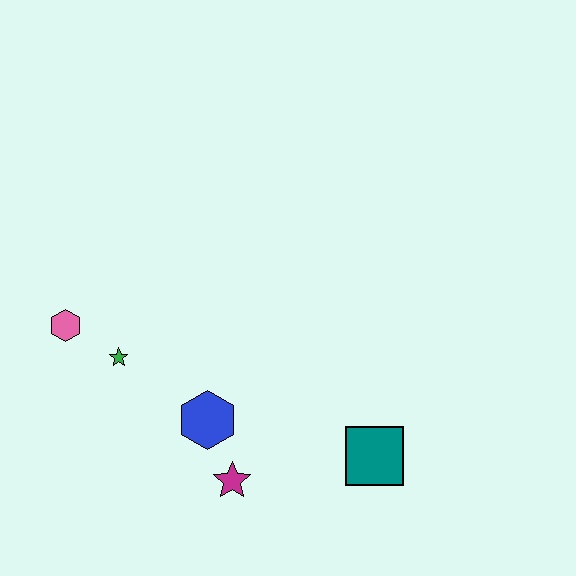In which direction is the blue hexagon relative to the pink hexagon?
The blue hexagon is to the right of the pink hexagon.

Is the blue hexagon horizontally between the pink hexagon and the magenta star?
Yes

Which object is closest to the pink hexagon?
The green star is closest to the pink hexagon.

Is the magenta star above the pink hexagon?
No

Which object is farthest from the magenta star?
The pink hexagon is farthest from the magenta star.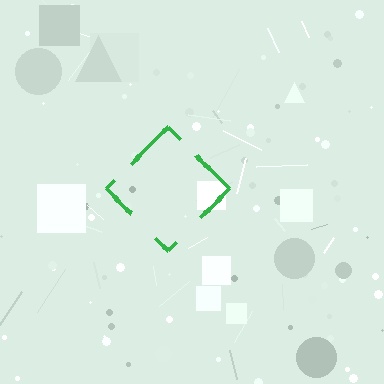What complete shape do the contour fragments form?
The contour fragments form a diamond.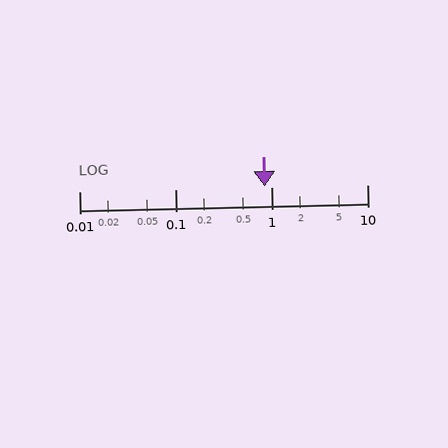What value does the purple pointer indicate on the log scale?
The pointer indicates approximately 0.85.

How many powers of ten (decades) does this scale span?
The scale spans 3 decades, from 0.01 to 10.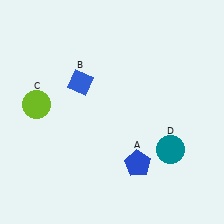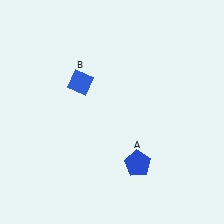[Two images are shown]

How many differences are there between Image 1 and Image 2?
There are 2 differences between the two images.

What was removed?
The lime circle (C), the teal circle (D) were removed in Image 2.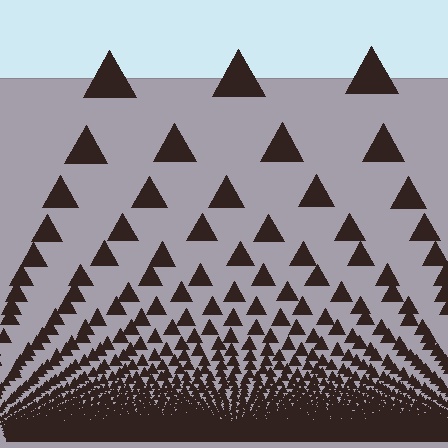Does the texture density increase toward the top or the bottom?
Density increases toward the bottom.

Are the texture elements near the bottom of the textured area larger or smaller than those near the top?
Smaller. The gradient is inverted — elements near the bottom are smaller and denser.